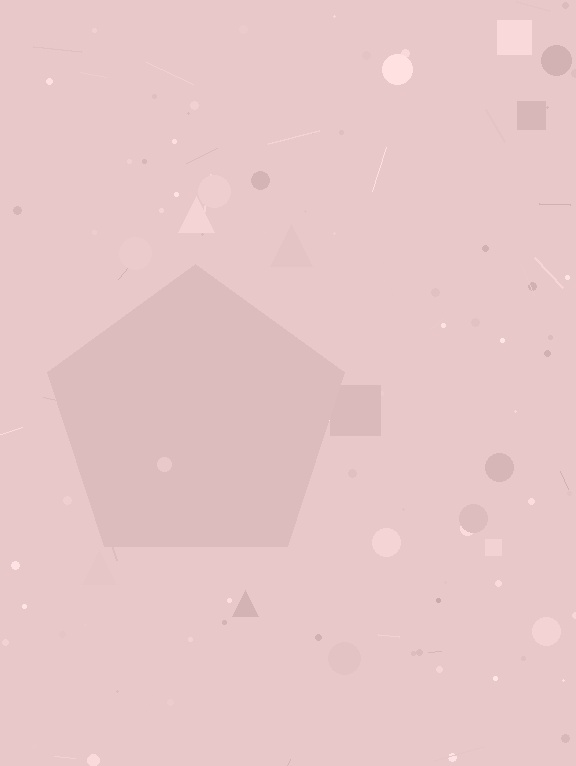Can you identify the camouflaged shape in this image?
The camouflaged shape is a pentagon.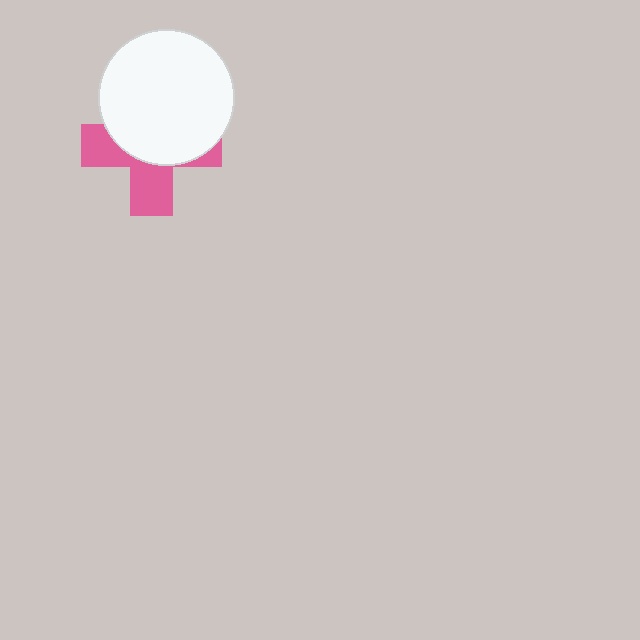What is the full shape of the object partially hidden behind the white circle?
The partially hidden object is a pink cross.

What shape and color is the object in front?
The object in front is a white circle.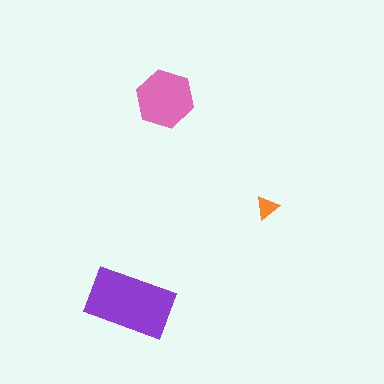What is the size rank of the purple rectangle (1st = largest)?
1st.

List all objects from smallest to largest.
The orange triangle, the pink hexagon, the purple rectangle.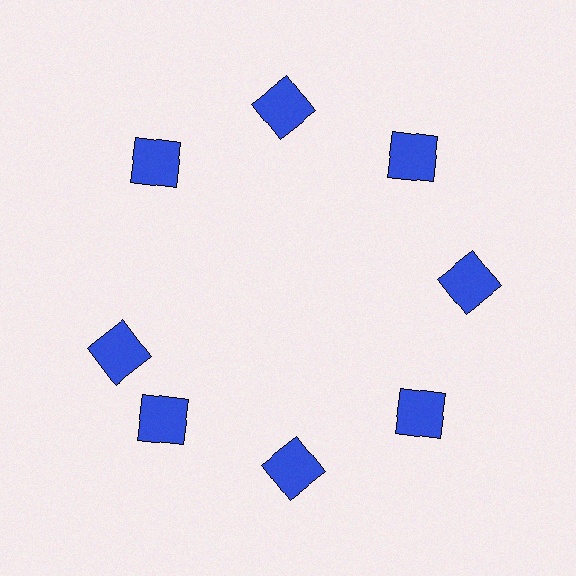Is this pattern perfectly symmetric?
No. The 8 blue squares are arranged in a ring, but one element near the 9 o'clock position is rotated out of alignment along the ring, breaking the 8-fold rotational symmetry.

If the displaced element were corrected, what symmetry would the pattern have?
It would have 8-fold rotational symmetry — the pattern would map onto itself every 45 degrees.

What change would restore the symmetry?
The symmetry would be restored by rotating it back into even spacing with its neighbors so that all 8 squares sit at equal angles and equal distance from the center.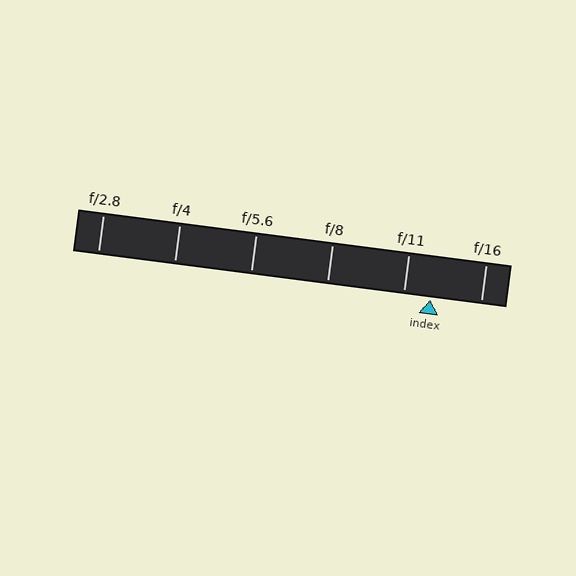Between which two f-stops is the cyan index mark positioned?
The index mark is between f/11 and f/16.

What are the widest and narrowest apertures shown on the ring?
The widest aperture shown is f/2.8 and the narrowest is f/16.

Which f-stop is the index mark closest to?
The index mark is closest to f/11.